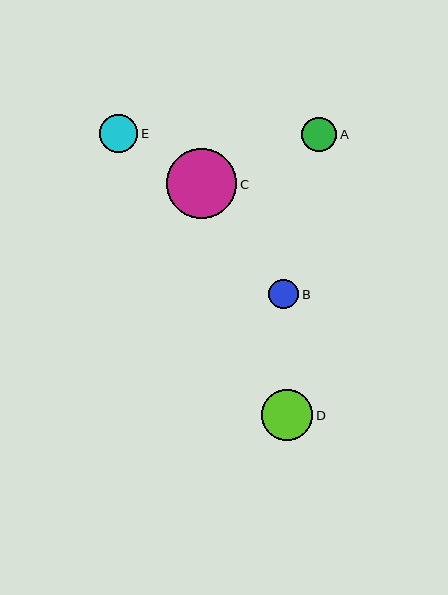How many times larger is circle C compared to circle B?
Circle C is approximately 2.4 times the size of circle B.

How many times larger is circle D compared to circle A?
Circle D is approximately 1.5 times the size of circle A.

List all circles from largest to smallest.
From largest to smallest: C, D, E, A, B.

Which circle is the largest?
Circle C is the largest with a size of approximately 71 pixels.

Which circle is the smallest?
Circle B is the smallest with a size of approximately 30 pixels.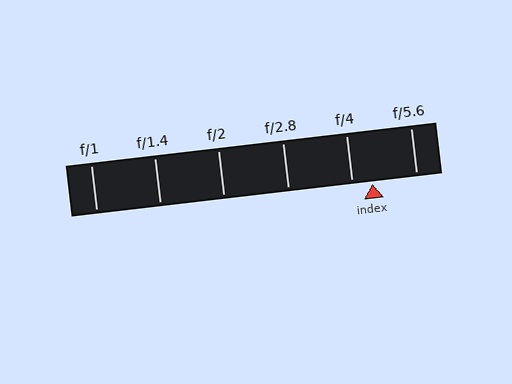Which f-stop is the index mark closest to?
The index mark is closest to f/4.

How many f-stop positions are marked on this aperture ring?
There are 6 f-stop positions marked.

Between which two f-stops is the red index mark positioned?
The index mark is between f/4 and f/5.6.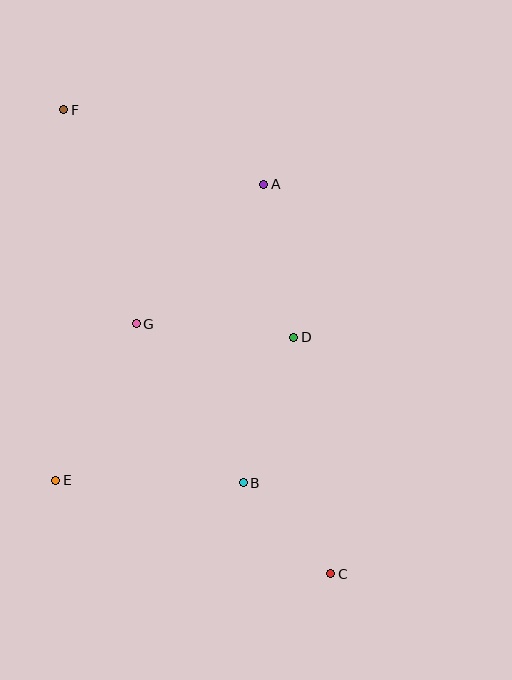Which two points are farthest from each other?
Points C and F are farthest from each other.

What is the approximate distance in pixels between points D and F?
The distance between D and F is approximately 324 pixels.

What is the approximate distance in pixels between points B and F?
The distance between B and F is approximately 414 pixels.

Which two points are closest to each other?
Points B and C are closest to each other.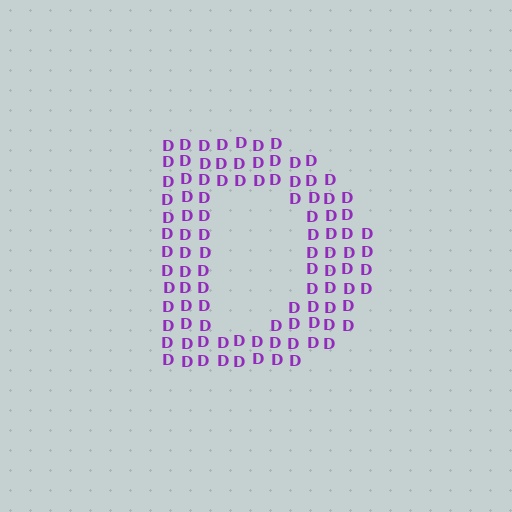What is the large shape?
The large shape is the letter D.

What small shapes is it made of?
It is made of small letter D's.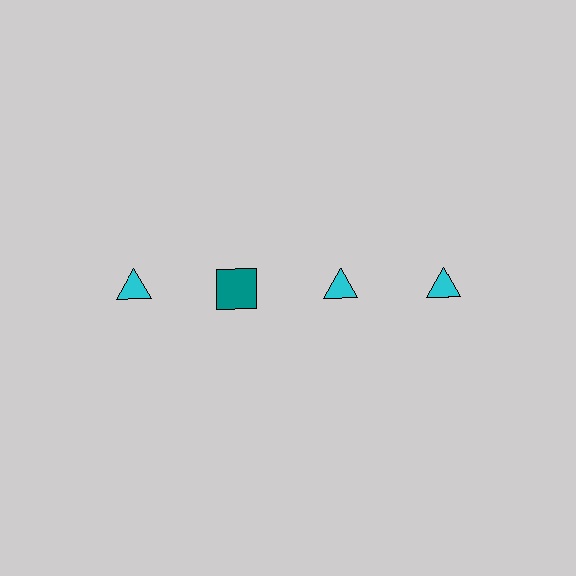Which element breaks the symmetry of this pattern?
The teal square in the top row, second from left column breaks the symmetry. All other shapes are cyan triangles.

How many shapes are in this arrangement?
There are 4 shapes arranged in a grid pattern.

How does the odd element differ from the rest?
It differs in both color (teal instead of cyan) and shape (square instead of triangle).